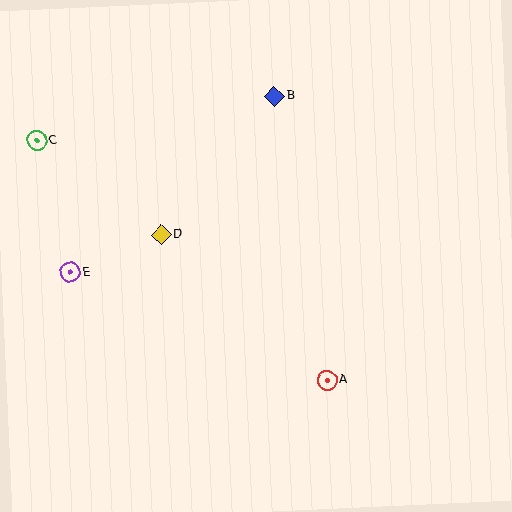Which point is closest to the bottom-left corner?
Point E is closest to the bottom-left corner.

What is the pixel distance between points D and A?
The distance between D and A is 221 pixels.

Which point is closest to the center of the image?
Point D at (161, 235) is closest to the center.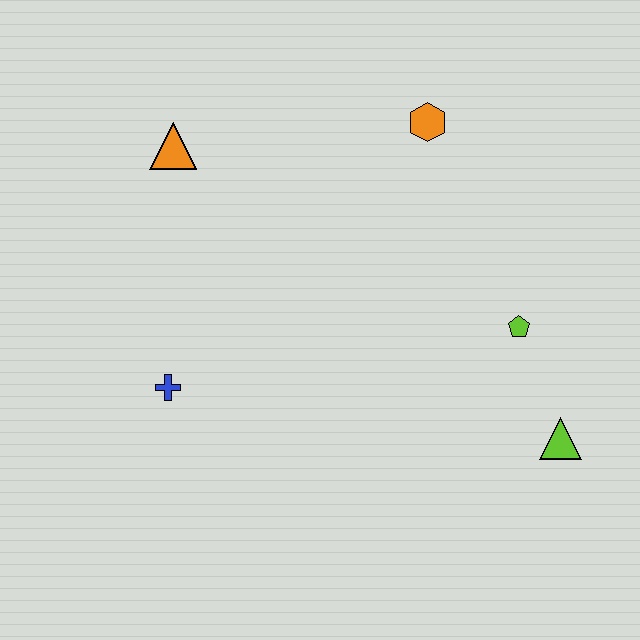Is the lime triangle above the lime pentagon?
No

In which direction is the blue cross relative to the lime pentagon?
The blue cross is to the left of the lime pentagon.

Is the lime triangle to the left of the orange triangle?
No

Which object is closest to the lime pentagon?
The lime triangle is closest to the lime pentagon.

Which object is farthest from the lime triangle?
The orange triangle is farthest from the lime triangle.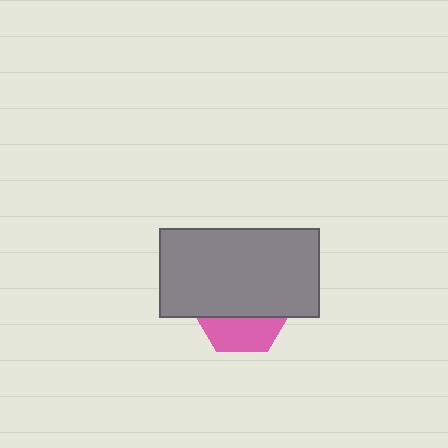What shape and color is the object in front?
The object in front is a gray rectangle.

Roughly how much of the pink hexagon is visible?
A small part of it is visible (roughly 36%).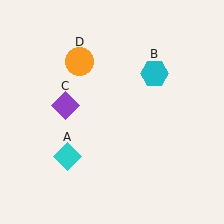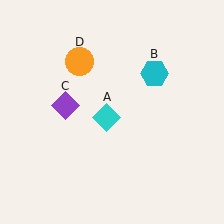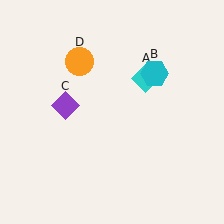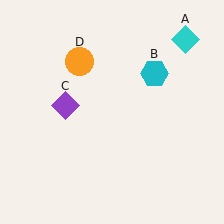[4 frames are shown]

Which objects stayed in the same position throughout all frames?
Cyan hexagon (object B) and purple diamond (object C) and orange circle (object D) remained stationary.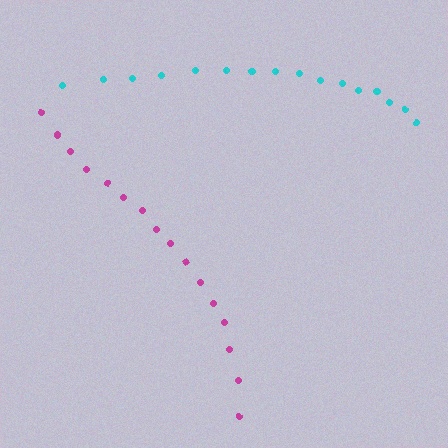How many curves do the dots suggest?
There are 2 distinct paths.